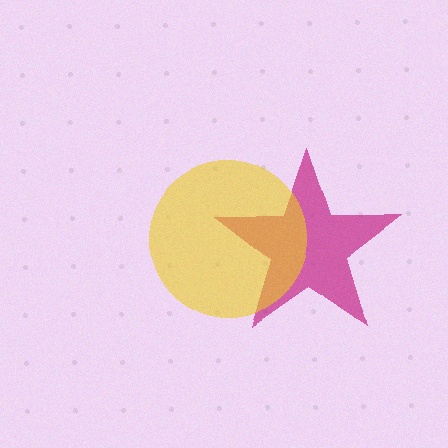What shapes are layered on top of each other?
The layered shapes are: a magenta star, a yellow circle.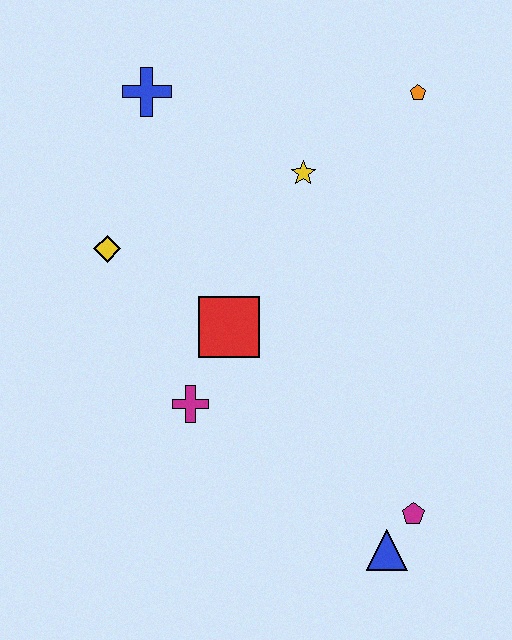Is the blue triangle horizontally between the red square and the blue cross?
No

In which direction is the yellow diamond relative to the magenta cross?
The yellow diamond is above the magenta cross.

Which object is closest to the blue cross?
The yellow diamond is closest to the blue cross.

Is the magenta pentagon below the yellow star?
Yes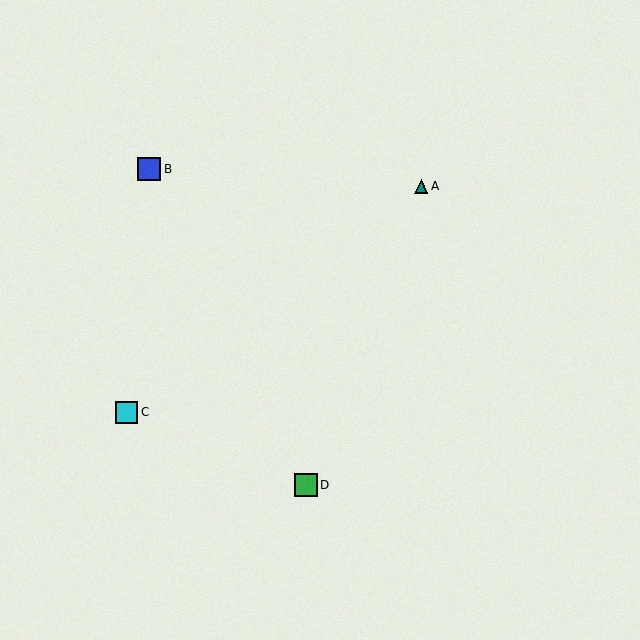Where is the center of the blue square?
The center of the blue square is at (149, 169).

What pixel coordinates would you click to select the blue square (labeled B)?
Click at (149, 169) to select the blue square B.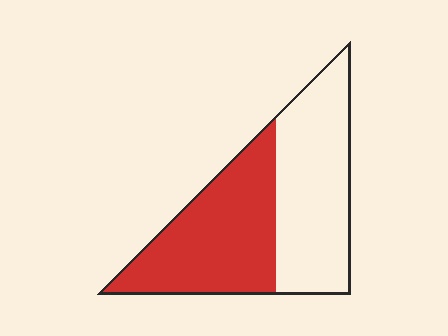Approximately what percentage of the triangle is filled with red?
Approximately 50%.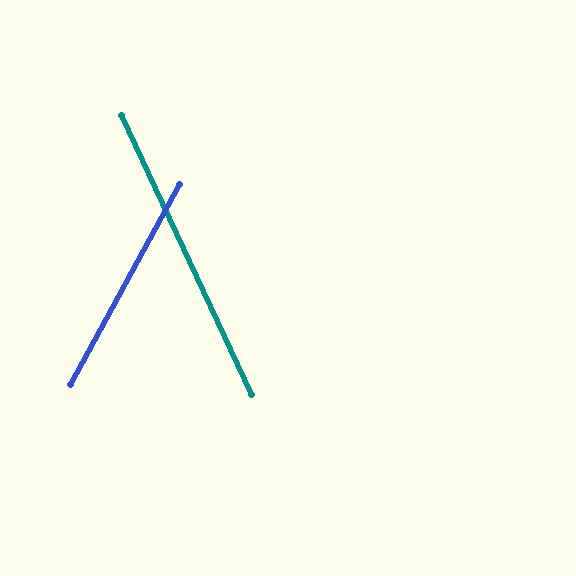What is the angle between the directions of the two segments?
Approximately 54 degrees.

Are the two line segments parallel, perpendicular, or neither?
Neither parallel nor perpendicular — they differ by about 54°.